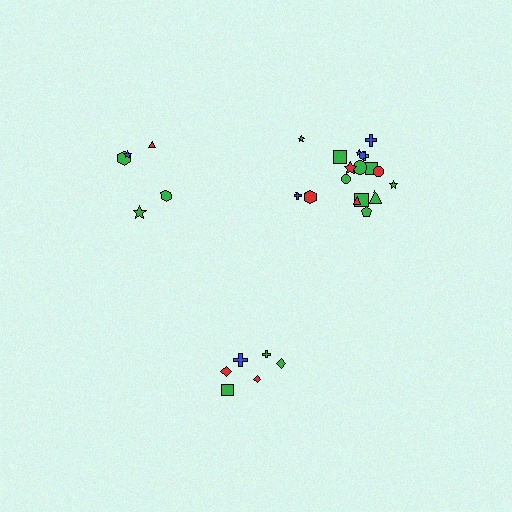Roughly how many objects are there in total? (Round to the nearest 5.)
Roughly 30 objects in total.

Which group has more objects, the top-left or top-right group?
The top-right group.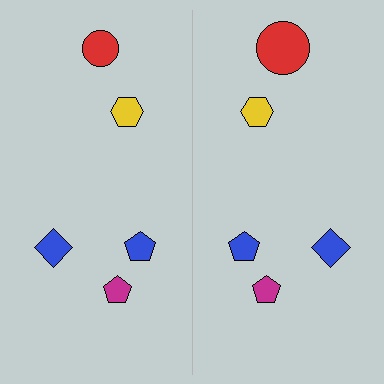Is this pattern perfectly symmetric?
No, the pattern is not perfectly symmetric. The red circle on the right side has a different size than its mirror counterpart.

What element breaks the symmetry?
The red circle on the right side has a different size than its mirror counterpart.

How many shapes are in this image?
There are 10 shapes in this image.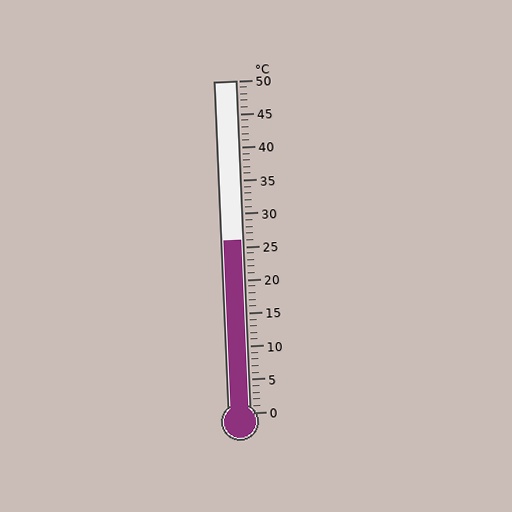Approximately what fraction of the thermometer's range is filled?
The thermometer is filled to approximately 50% of its range.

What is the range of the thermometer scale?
The thermometer scale ranges from 0°C to 50°C.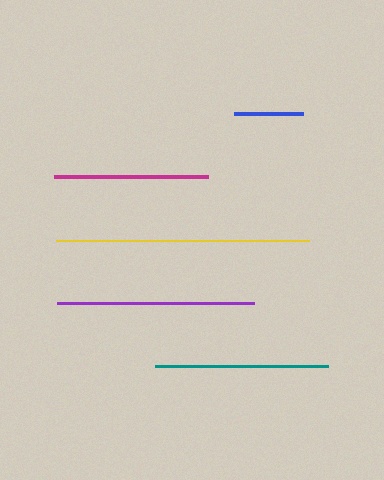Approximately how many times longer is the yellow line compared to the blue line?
The yellow line is approximately 3.7 times the length of the blue line.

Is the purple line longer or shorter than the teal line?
The purple line is longer than the teal line.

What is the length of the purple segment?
The purple segment is approximately 198 pixels long.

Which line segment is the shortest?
The blue line is the shortest at approximately 68 pixels.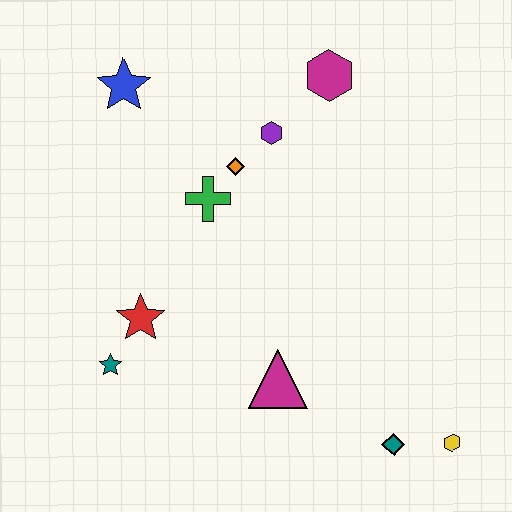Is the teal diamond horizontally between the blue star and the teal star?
No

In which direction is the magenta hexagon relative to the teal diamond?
The magenta hexagon is above the teal diamond.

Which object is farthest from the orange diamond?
The yellow hexagon is farthest from the orange diamond.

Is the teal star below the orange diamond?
Yes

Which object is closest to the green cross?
The orange diamond is closest to the green cross.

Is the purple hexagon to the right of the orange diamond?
Yes